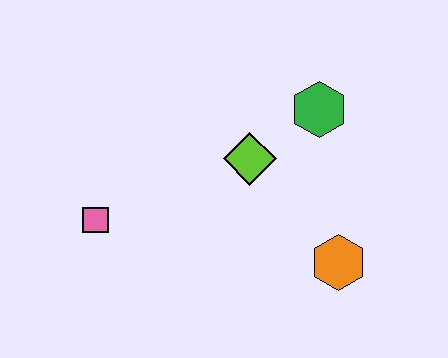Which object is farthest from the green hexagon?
The pink square is farthest from the green hexagon.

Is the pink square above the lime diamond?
No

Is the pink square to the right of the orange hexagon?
No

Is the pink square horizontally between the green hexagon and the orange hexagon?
No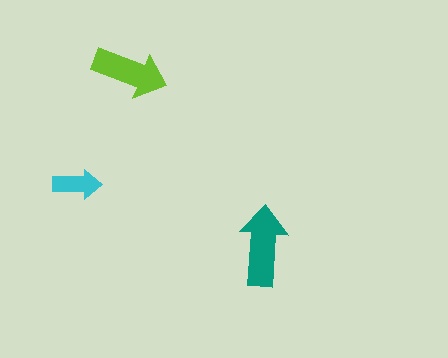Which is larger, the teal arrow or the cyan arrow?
The teal one.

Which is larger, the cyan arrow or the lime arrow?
The lime one.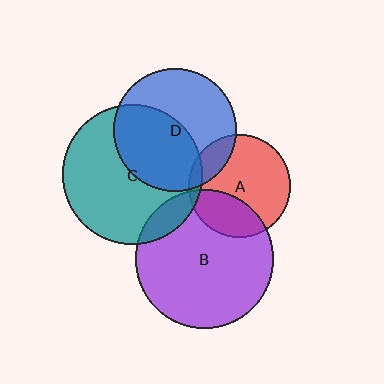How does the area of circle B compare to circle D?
Approximately 1.3 times.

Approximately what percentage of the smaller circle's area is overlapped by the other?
Approximately 10%.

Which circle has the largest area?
Circle C (teal).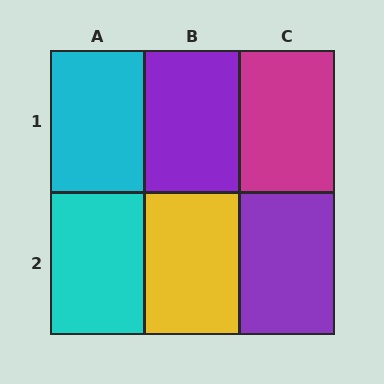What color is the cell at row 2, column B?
Yellow.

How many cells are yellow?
1 cell is yellow.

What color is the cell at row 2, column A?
Cyan.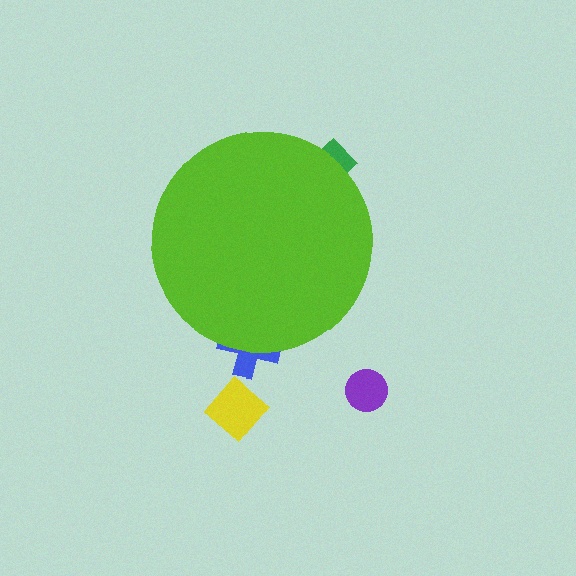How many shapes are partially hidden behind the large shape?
2 shapes are partially hidden.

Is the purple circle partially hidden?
No, the purple circle is fully visible.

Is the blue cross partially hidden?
Yes, the blue cross is partially hidden behind the lime circle.